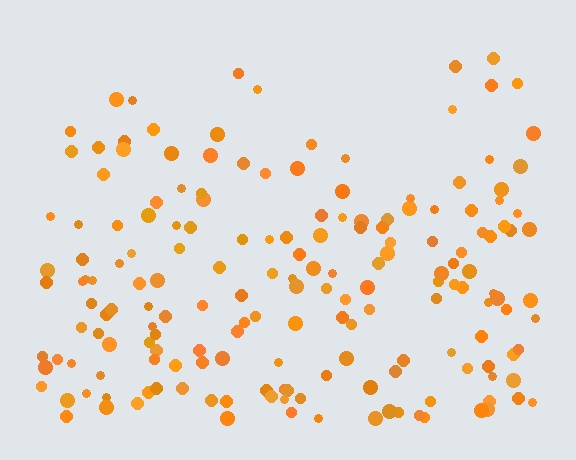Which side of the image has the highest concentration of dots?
The bottom.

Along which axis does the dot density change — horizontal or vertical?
Vertical.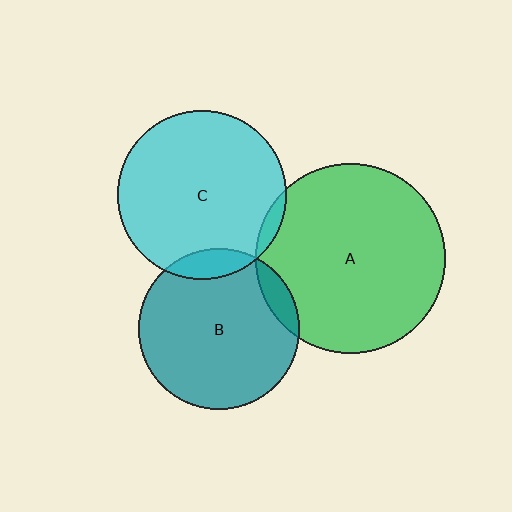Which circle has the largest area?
Circle A (green).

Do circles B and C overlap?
Yes.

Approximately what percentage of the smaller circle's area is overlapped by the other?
Approximately 10%.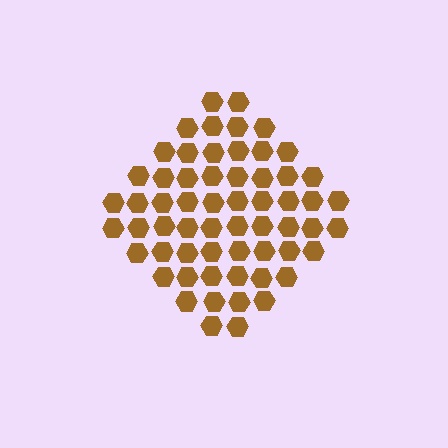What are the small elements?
The small elements are hexagons.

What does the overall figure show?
The overall figure shows a diamond.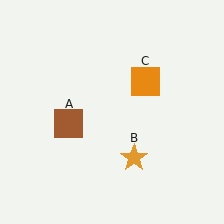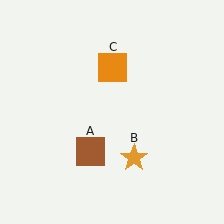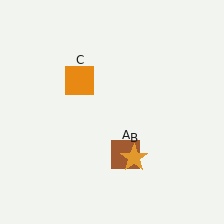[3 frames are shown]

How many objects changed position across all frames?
2 objects changed position: brown square (object A), orange square (object C).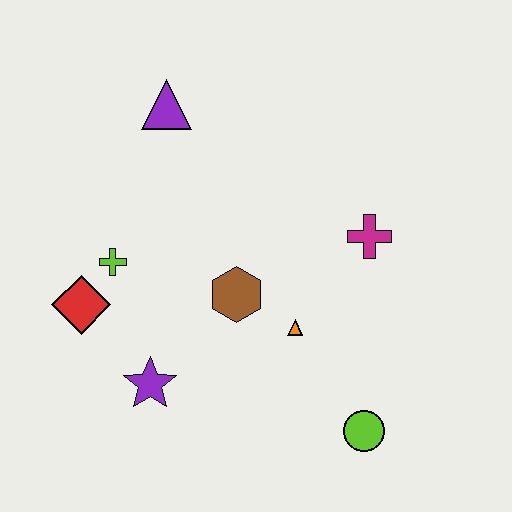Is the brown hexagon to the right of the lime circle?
No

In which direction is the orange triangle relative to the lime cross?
The orange triangle is to the right of the lime cross.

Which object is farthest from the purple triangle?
The lime circle is farthest from the purple triangle.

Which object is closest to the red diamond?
The lime cross is closest to the red diamond.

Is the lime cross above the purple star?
Yes